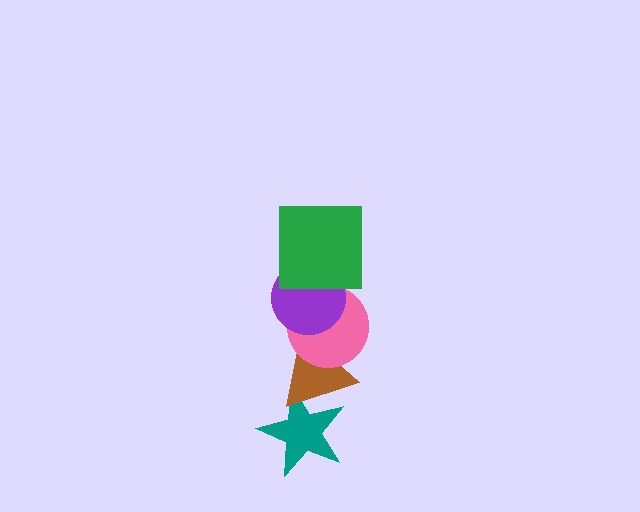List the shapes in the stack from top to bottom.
From top to bottom: the green square, the purple circle, the pink circle, the brown triangle, the teal star.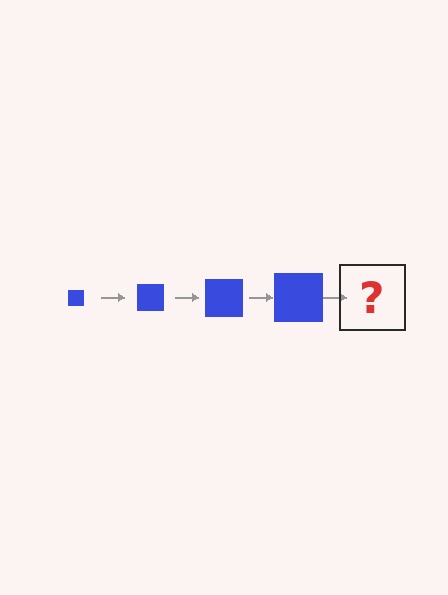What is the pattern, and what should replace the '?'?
The pattern is that the square gets progressively larger each step. The '?' should be a blue square, larger than the previous one.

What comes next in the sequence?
The next element should be a blue square, larger than the previous one.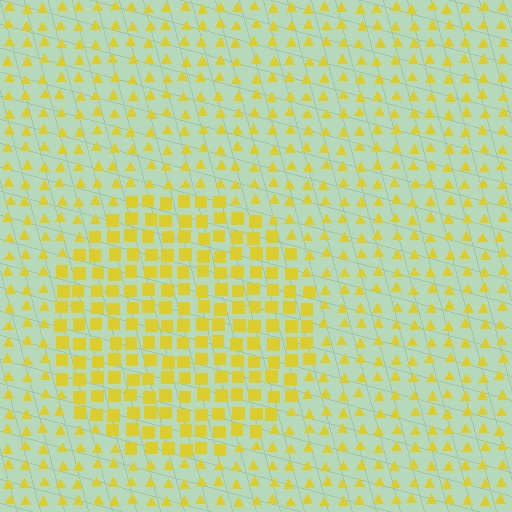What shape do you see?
I see a circle.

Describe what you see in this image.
The image is filled with small yellow elements arranged in a uniform grid. A circle-shaped region contains squares, while the surrounding area contains triangles. The boundary is defined purely by the change in element shape.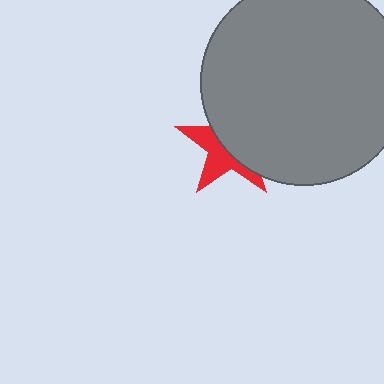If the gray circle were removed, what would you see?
You would see the complete red star.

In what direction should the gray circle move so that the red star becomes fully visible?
The gray circle should move toward the upper-right. That is the shortest direction to clear the overlap and leave the red star fully visible.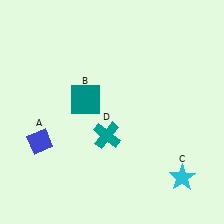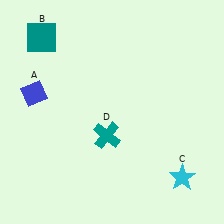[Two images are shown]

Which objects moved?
The objects that moved are: the blue diamond (A), the teal square (B).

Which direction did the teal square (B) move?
The teal square (B) moved up.